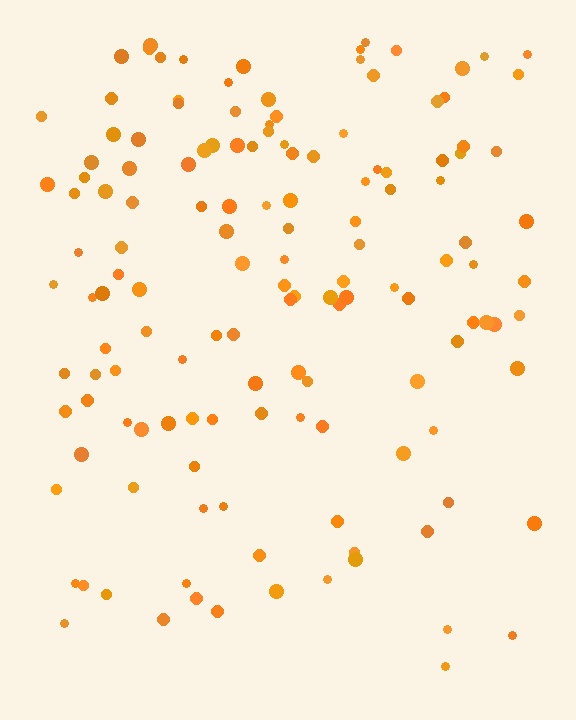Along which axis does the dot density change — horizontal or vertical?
Vertical.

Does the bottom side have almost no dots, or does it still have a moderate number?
Still a moderate number, just noticeably fewer than the top.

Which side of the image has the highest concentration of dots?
The top.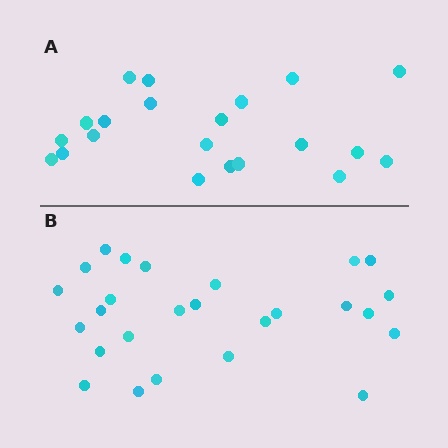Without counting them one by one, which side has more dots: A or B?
Region B (the bottom region) has more dots.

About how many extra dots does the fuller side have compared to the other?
Region B has about 5 more dots than region A.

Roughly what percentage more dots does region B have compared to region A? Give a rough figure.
About 25% more.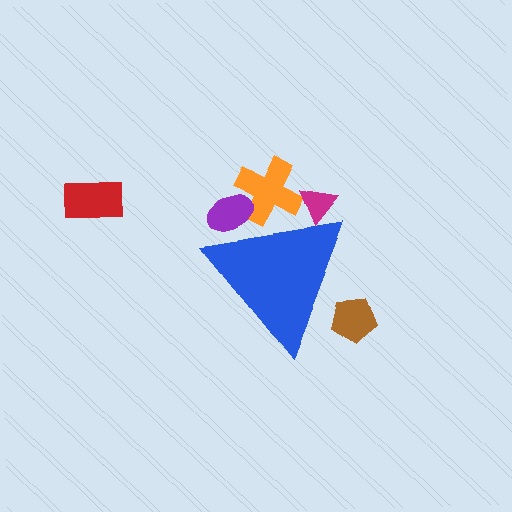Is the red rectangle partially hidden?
No, the red rectangle is fully visible.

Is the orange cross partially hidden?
Yes, the orange cross is partially hidden behind the blue triangle.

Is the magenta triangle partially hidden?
Yes, the magenta triangle is partially hidden behind the blue triangle.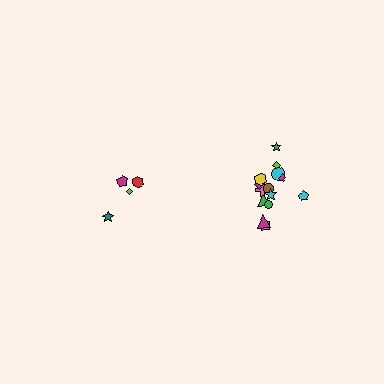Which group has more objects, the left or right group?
The right group.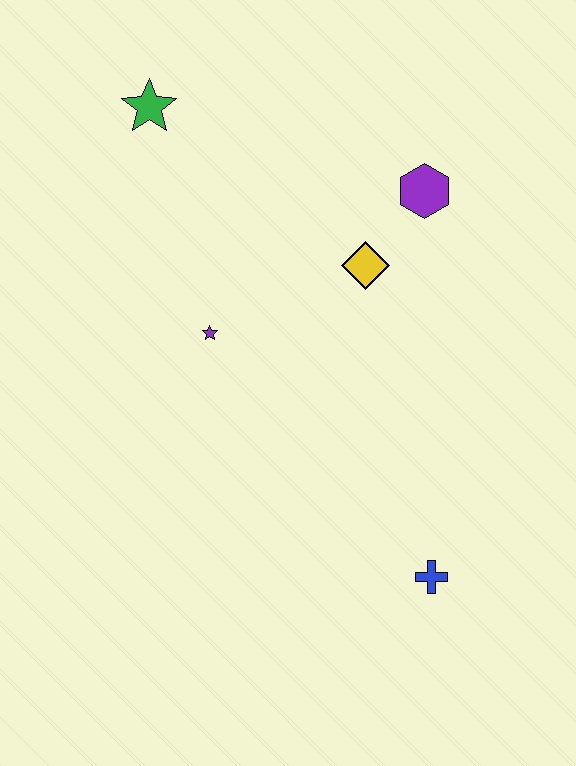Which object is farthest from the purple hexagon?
The blue cross is farthest from the purple hexagon.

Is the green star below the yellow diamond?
No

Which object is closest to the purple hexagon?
The yellow diamond is closest to the purple hexagon.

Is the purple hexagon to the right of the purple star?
Yes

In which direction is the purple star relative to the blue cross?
The purple star is above the blue cross.